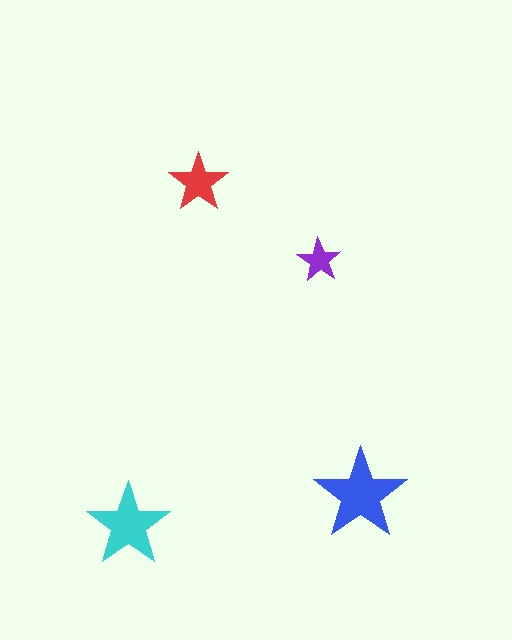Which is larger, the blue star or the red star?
The blue one.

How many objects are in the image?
There are 4 objects in the image.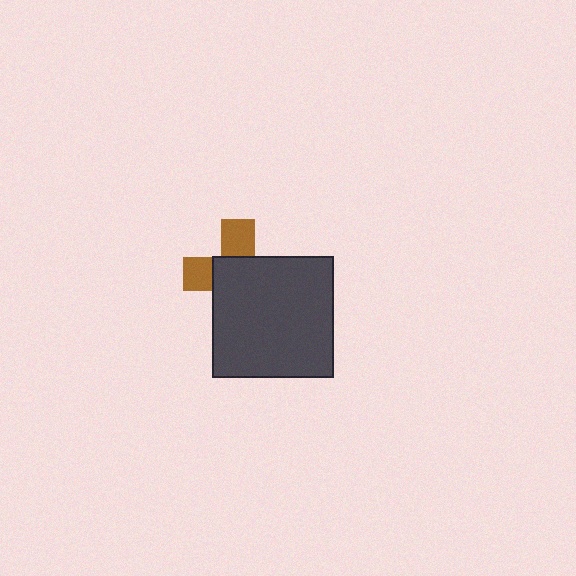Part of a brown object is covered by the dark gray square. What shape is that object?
It is a cross.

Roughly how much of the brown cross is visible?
A small part of it is visible (roughly 34%).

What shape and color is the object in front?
The object in front is a dark gray square.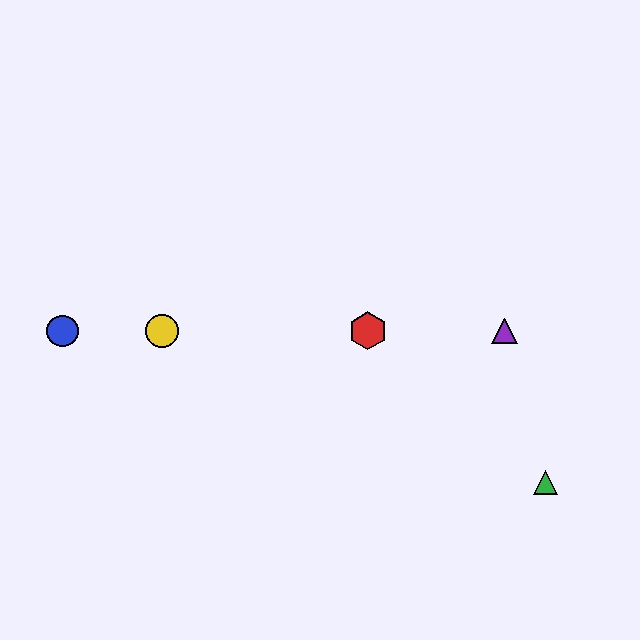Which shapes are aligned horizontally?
The red hexagon, the blue circle, the yellow circle, the purple triangle are aligned horizontally.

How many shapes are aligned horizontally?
4 shapes (the red hexagon, the blue circle, the yellow circle, the purple triangle) are aligned horizontally.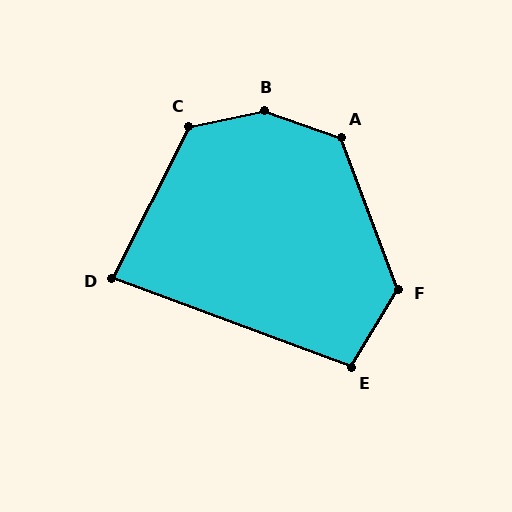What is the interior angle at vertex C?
Approximately 129 degrees (obtuse).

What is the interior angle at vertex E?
Approximately 101 degrees (obtuse).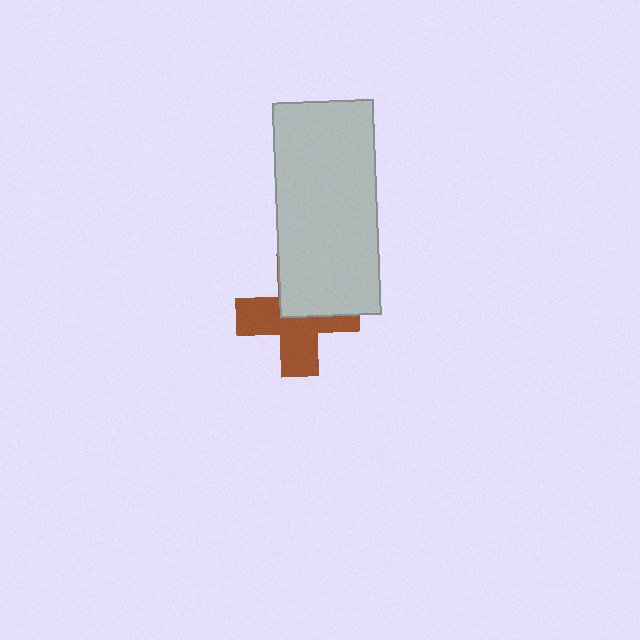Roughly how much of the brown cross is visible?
About half of it is visible (roughly 57%).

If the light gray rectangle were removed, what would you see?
You would see the complete brown cross.